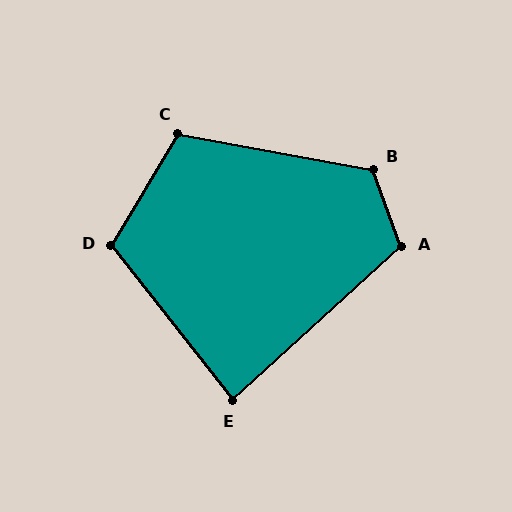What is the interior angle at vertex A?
Approximately 112 degrees (obtuse).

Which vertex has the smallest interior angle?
E, at approximately 86 degrees.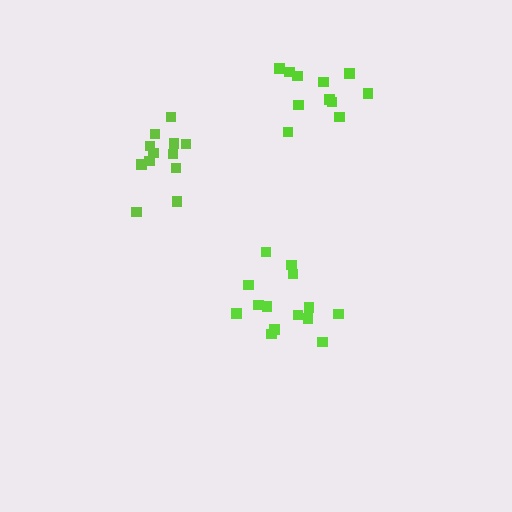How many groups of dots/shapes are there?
There are 3 groups.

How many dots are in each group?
Group 1: 11 dots, Group 2: 14 dots, Group 3: 12 dots (37 total).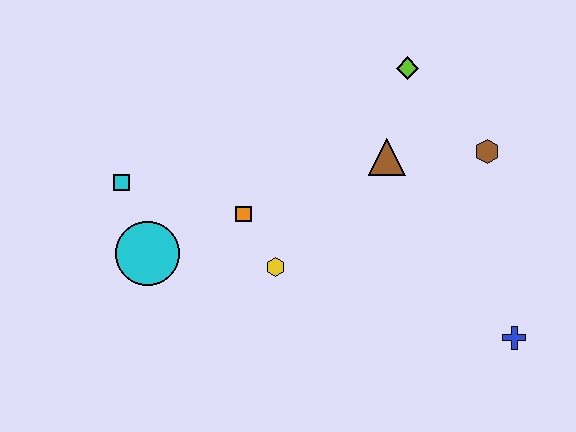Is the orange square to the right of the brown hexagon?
No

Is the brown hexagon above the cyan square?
Yes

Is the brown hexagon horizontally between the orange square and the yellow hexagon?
No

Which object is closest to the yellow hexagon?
The orange square is closest to the yellow hexagon.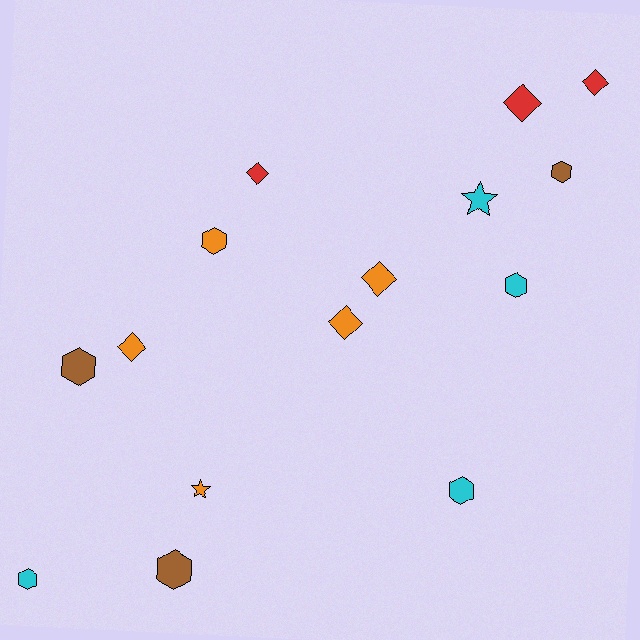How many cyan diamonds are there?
There are no cyan diamonds.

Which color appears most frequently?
Orange, with 5 objects.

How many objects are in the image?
There are 15 objects.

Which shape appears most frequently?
Hexagon, with 7 objects.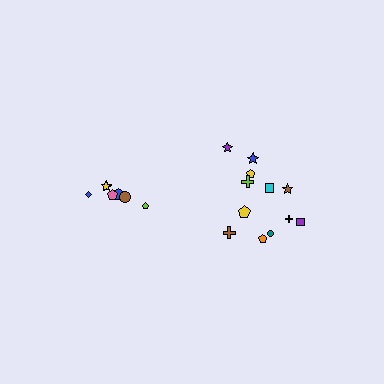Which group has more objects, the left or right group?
The right group.